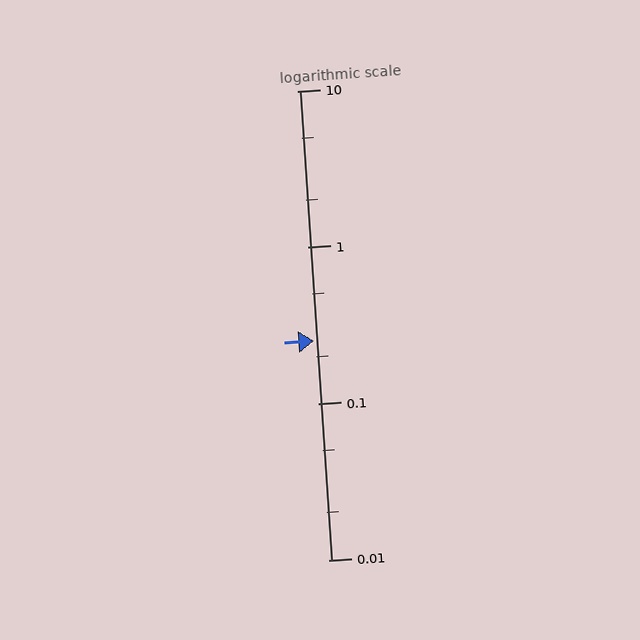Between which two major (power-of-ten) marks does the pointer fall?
The pointer is between 0.1 and 1.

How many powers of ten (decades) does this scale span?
The scale spans 3 decades, from 0.01 to 10.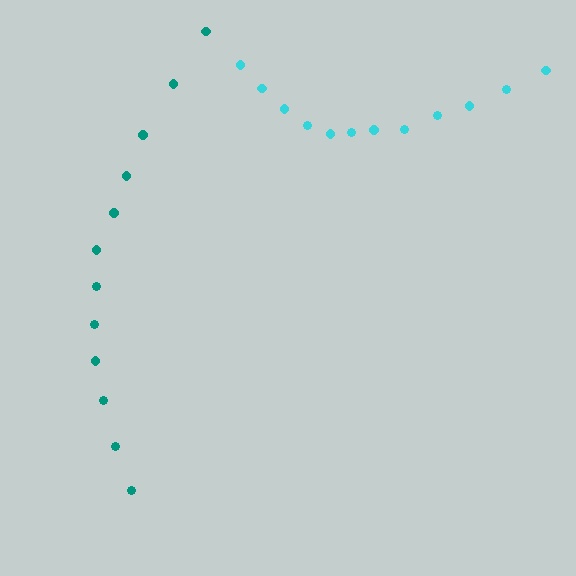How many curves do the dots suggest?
There are 2 distinct paths.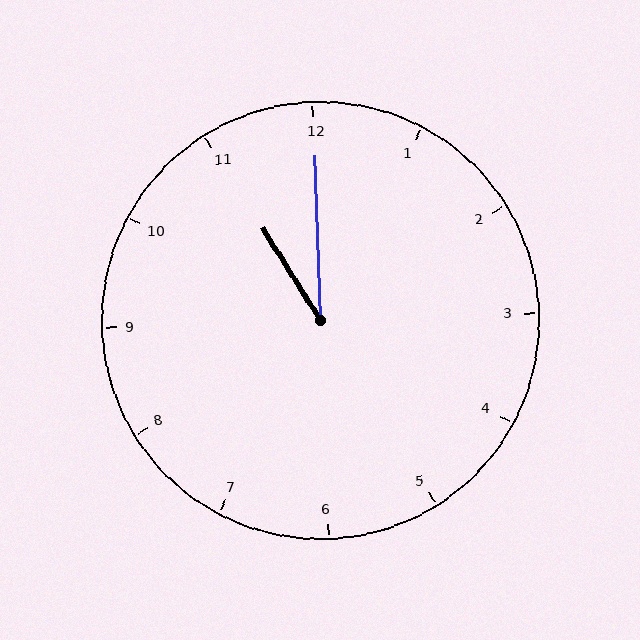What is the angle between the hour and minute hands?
Approximately 30 degrees.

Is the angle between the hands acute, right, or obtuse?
It is acute.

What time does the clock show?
11:00.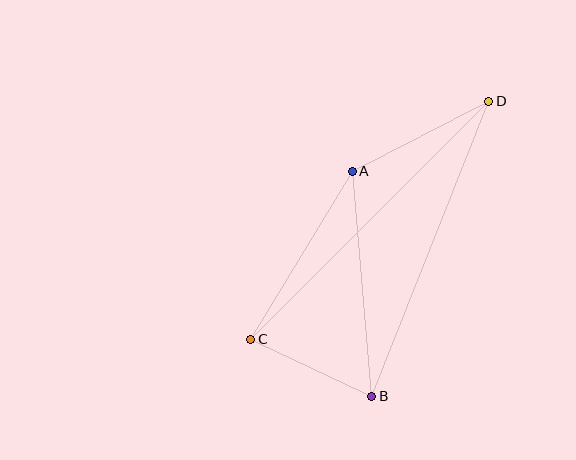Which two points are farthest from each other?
Points C and D are farthest from each other.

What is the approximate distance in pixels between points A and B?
The distance between A and B is approximately 226 pixels.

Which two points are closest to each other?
Points B and C are closest to each other.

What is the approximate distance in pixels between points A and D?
The distance between A and D is approximately 154 pixels.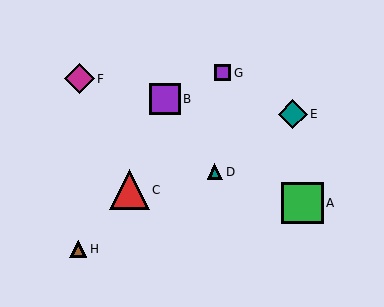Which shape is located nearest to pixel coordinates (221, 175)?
The teal triangle (labeled D) at (215, 172) is nearest to that location.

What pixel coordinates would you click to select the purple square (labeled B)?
Click at (165, 99) to select the purple square B.